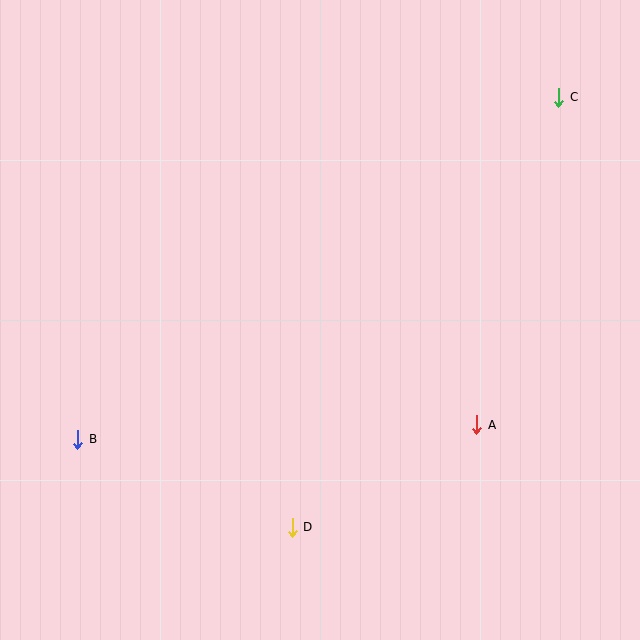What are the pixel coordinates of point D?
Point D is at (292, 527).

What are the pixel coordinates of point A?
Point A is at (477, 425).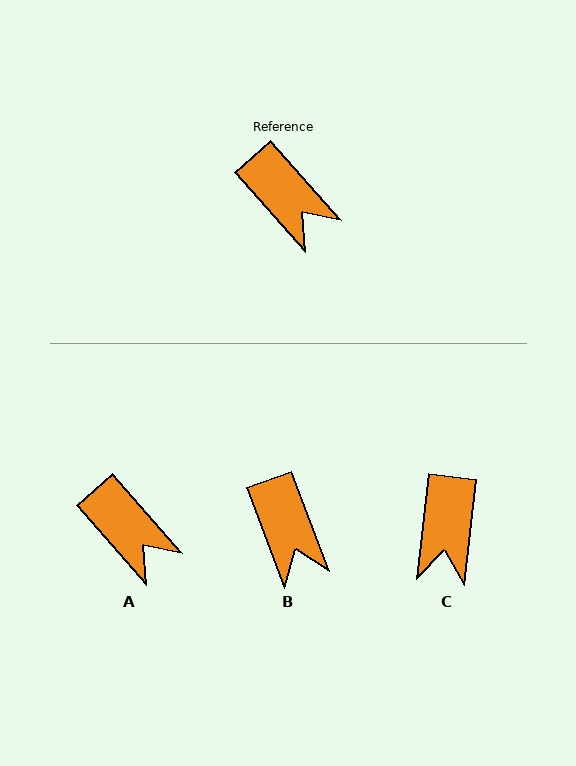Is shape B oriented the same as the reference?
No, it is off by about 21 degrees.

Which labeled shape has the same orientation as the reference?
A.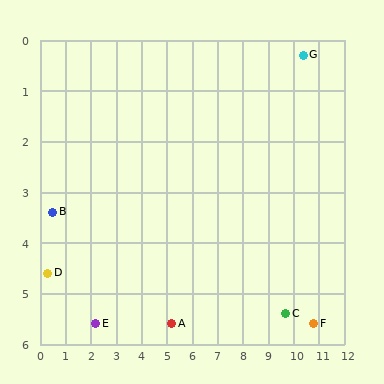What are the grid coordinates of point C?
Point C is at approximately (9.7, 5.4).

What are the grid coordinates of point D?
Point D is at approximately (0.3, 4.6).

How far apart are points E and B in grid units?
Points E and B are about 2.8 grid units apart.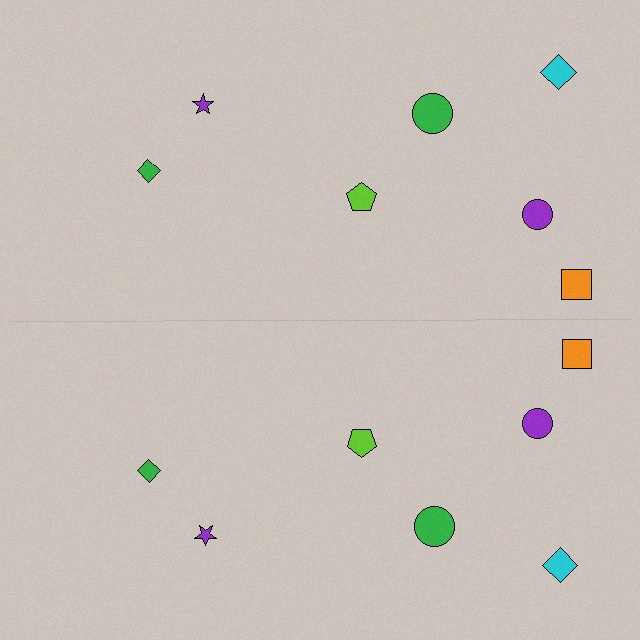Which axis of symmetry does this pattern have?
The pattern has a horizontal axis of symmetry running through the center of the image.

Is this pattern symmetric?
Yes, this pattern has bilateral (reflection) symmetry.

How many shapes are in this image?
There are 14 shapes in this image.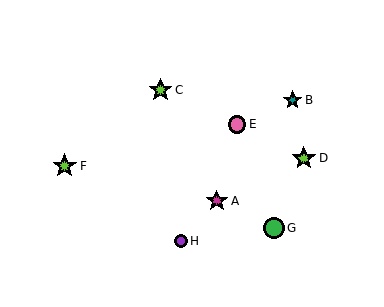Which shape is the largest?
The lime star (labeled F) is the largest.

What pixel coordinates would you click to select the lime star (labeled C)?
Click at (160, 90) to select the lime star C.